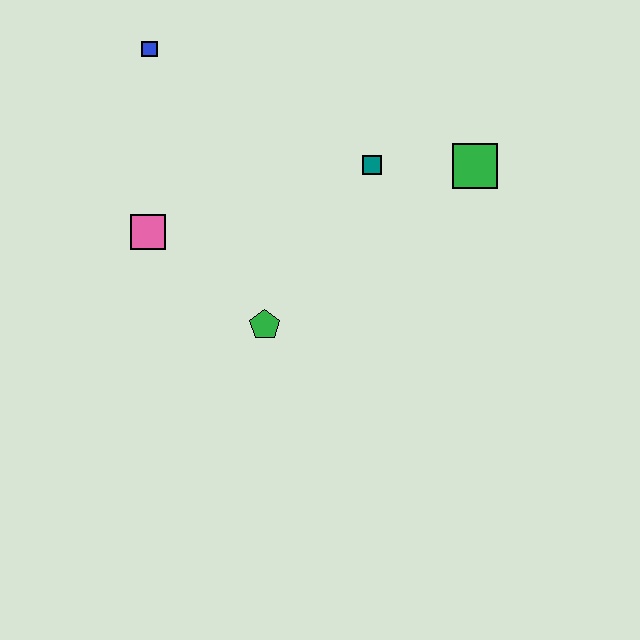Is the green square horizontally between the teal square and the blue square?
No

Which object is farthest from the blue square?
The green square is farthest from the blue square.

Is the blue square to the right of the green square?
No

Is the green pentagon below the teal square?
Yes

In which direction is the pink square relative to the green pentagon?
The pink square is to the left of the green pentagon.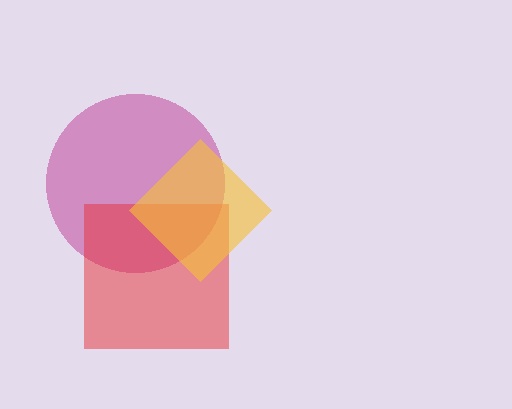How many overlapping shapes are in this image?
There are 3 overlapping shapes in the image.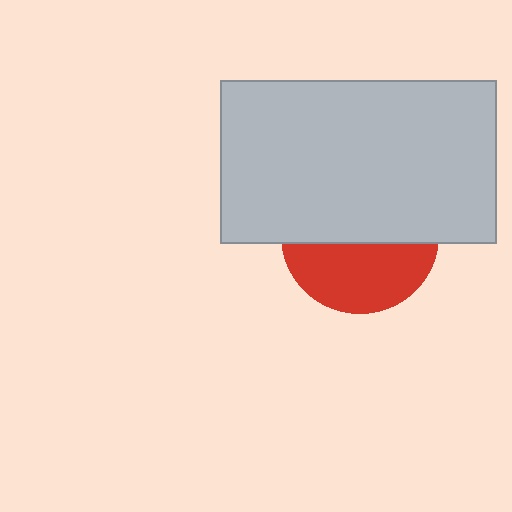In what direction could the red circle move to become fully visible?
The red circle could move down. That would shift it out from behind the light gray rectangle entirely.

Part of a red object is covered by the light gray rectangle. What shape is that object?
It is a circle.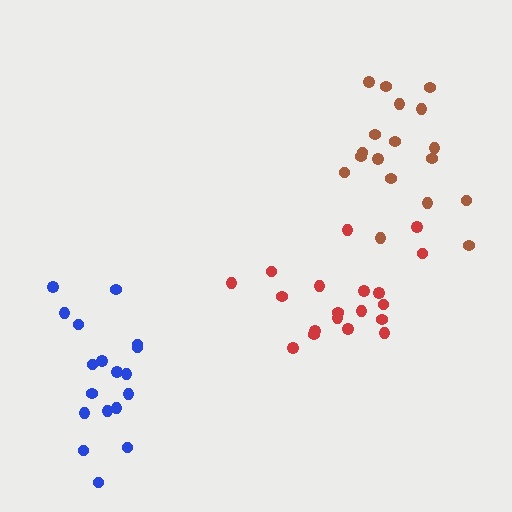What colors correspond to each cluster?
The clusters are colored: red, blue, brown.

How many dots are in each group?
Group 1: 19 dots, Group 2: 18 dots, Group 3: 18 dots (55 total).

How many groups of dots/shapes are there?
There are 3 groups.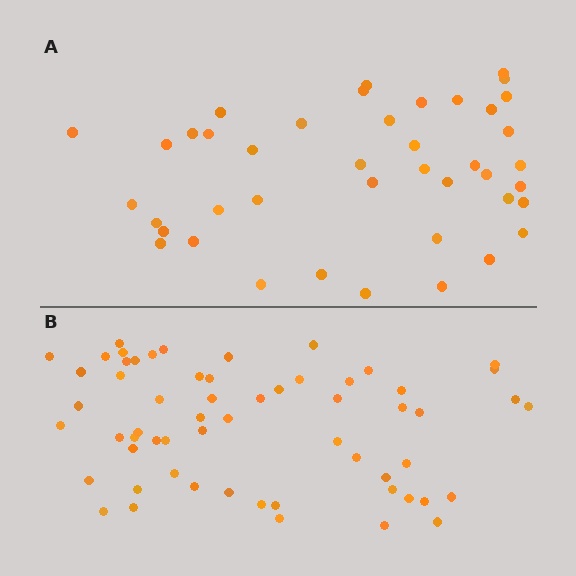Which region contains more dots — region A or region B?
Region B (the bottom region) has more dots.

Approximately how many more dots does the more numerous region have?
Region B has approximately 20 more dots than region A.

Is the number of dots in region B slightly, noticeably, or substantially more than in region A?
Region B has noticeably more, but not dramatically so. The ratio is roughly 1.4 to 1.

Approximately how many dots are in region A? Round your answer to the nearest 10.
About 40 dots. (The exact count is 42, which rounds to 40.)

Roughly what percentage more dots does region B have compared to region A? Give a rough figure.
About 45% more.